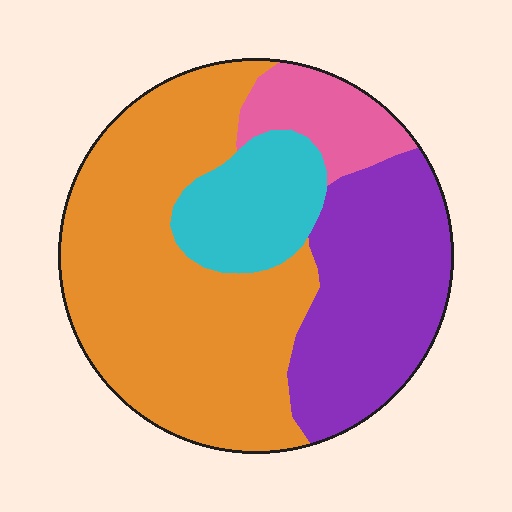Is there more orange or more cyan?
Orange.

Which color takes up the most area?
Orange, at roughly 50%.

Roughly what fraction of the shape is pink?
Pink covers around 10% of the shape.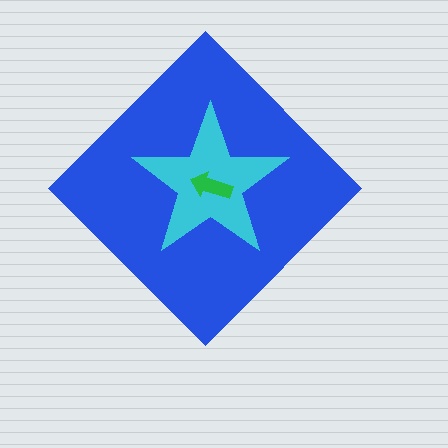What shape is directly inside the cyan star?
The green arrow.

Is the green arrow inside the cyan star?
Yes.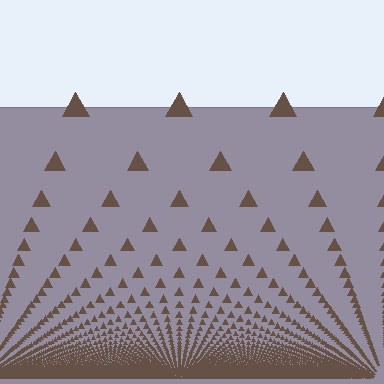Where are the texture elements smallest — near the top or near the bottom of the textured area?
Near the bottom.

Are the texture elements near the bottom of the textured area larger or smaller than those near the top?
Smaller. The gradient is inverted — elements near the bottom are smaller and denser.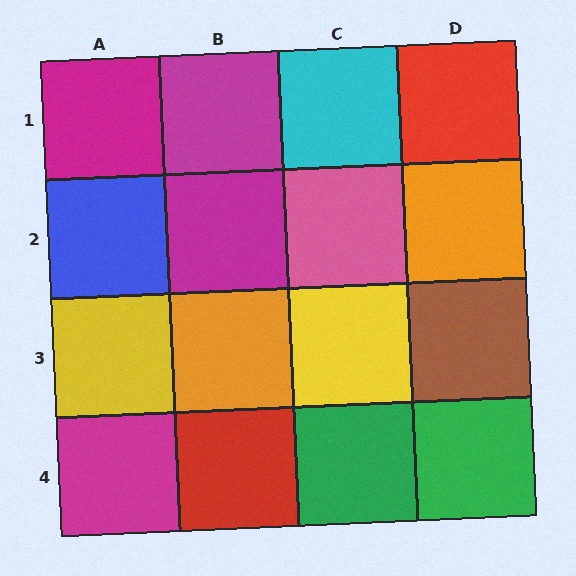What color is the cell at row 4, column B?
Red.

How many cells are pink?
1 cell is pink.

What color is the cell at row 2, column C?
Pink.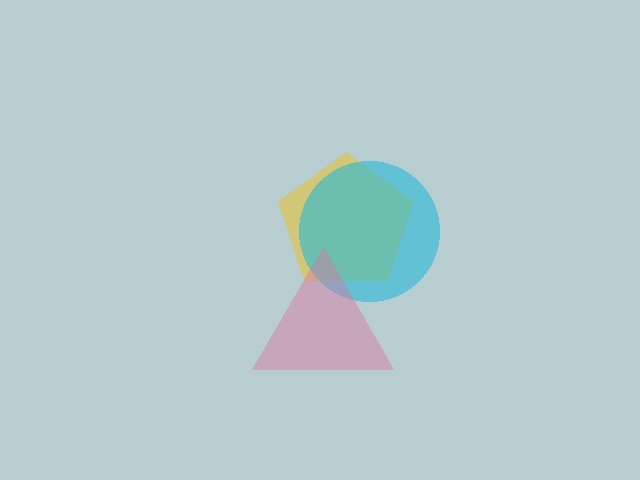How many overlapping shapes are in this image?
There are 3 overlapping shapes in the image.